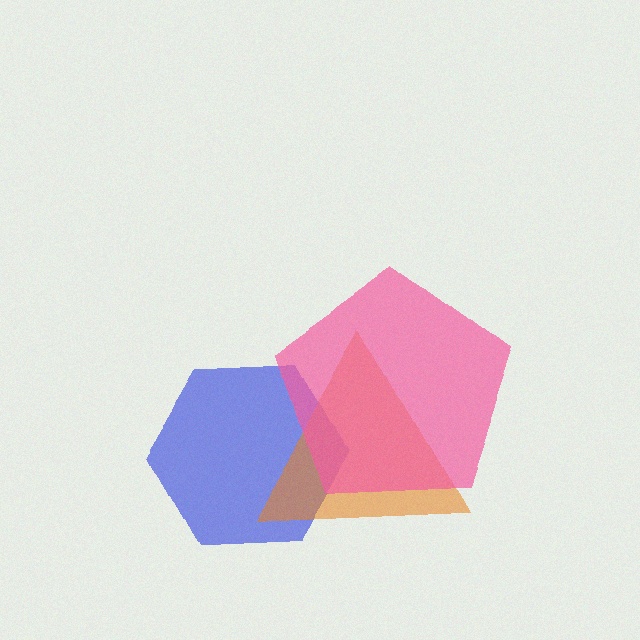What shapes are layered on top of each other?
The layered shapes are: a blue hexagon, an orange triangle, a pink pentagon.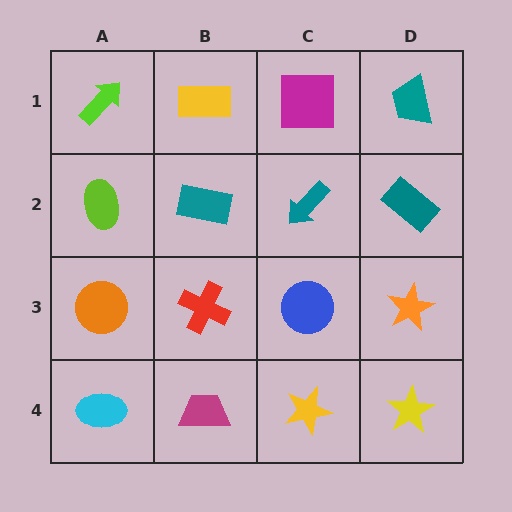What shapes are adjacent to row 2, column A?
A lime arrow (row 1, column A), an orange circle (row 3, column A), a teal rectangle (row 2, column B).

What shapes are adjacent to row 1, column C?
A teal arrow (row 2, column C), a yellow rectangle (row 1, column B), a teal trapezoid (row 1, column D).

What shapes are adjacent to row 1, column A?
A lime ellipse (row 2, column A), a yellow rectangle (row 1, column B).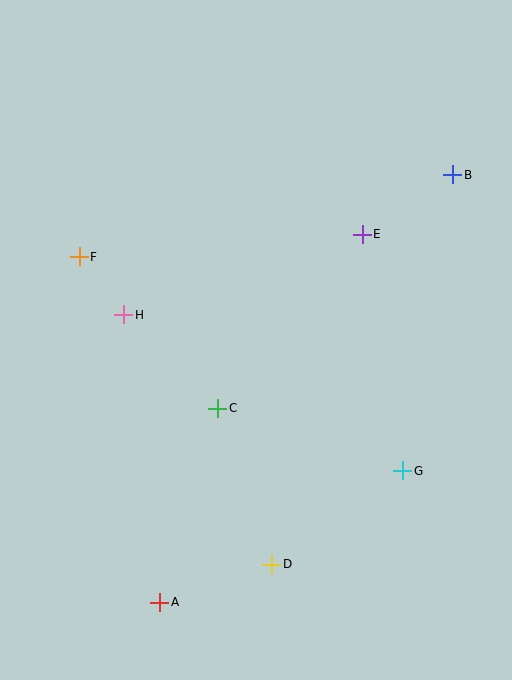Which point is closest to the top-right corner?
Point B is closest to the top-right corner.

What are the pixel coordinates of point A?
Point A is at (160, 602).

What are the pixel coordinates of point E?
Point E is at (362, 234).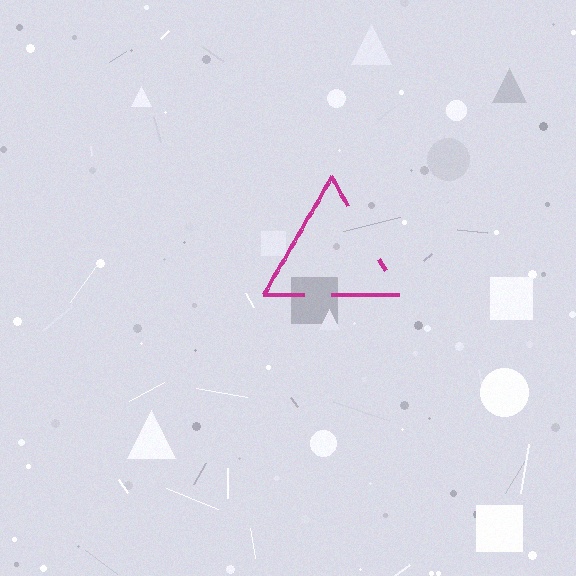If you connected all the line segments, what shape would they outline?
They would outline a triangle.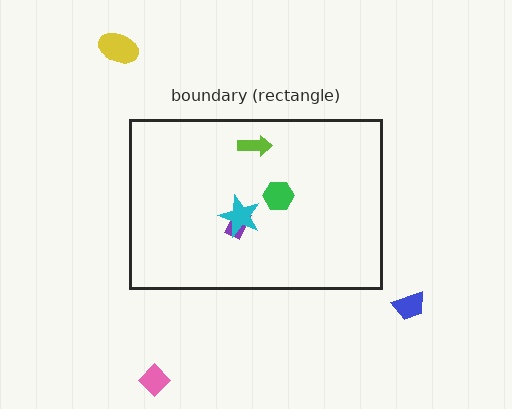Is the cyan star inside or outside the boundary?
Inside.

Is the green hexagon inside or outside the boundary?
Inside.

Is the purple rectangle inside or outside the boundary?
Inside.